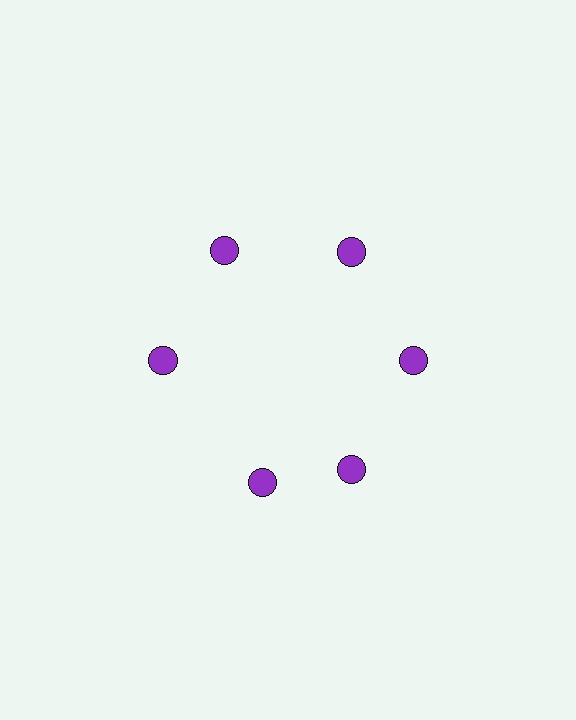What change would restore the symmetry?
The symmetry would be restored by rotating it back into even spacing with its neighbors so that all 6 circles sit at equal angles and equal distance from the center.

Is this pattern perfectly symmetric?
No. The 6 purple circles are arranged in a ring, but one element near the 7 o'clock position is rotated out of alignment along the ring, breaking the 6-fold rotational symmetry.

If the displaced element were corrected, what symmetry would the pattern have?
It would have 6-fold rotational symmetry — the pattern would map onto itself every 60 degrees.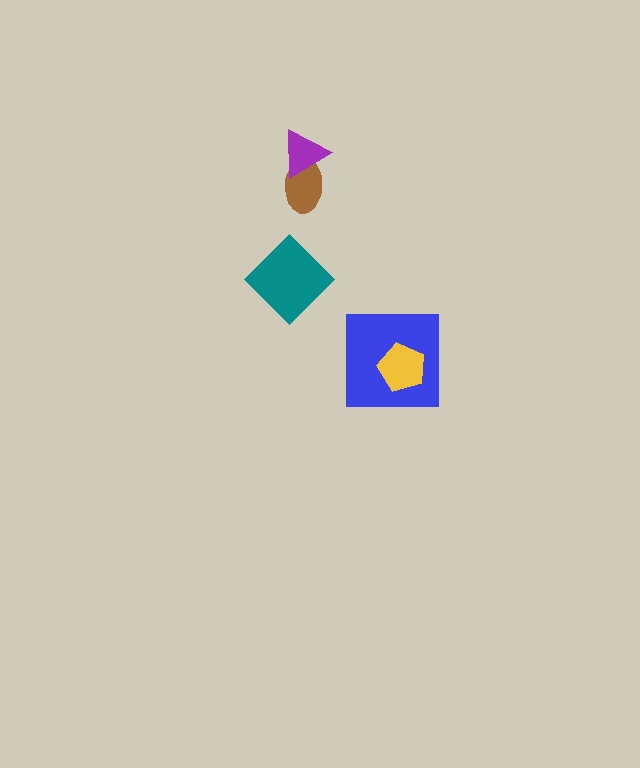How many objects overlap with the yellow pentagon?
1 object overlaps with the yellow pentagon.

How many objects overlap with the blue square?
1 object overlaps with the blue square.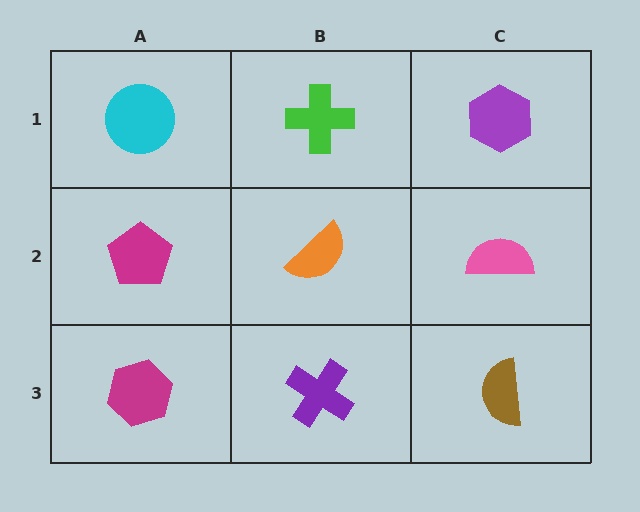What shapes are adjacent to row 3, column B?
An orange semicircle (row 2, column B), a magenta hexagon (row 3, column A), a brown semicircle (row 3, column C).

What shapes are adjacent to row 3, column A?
A magenta pentagon (row 2, column A), a purple cross (row 3, column B).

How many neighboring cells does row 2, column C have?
3.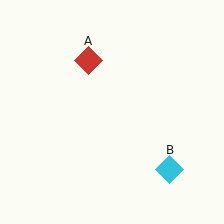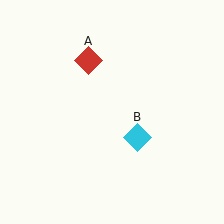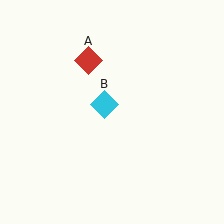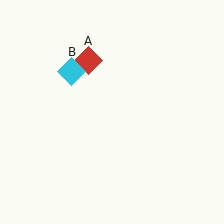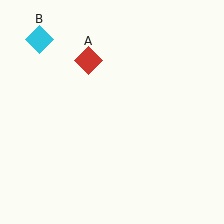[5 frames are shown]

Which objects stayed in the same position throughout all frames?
Red diamond (object A) remained stationary.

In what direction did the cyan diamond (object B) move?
The cyan diamond (object B) moved up and to the left.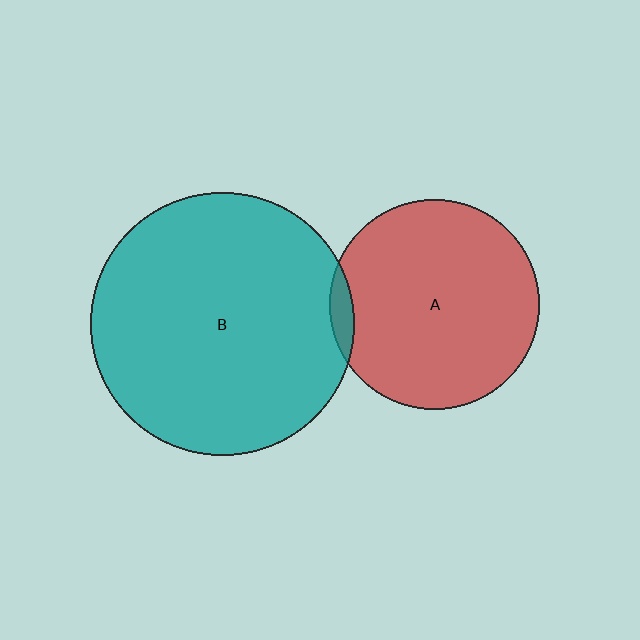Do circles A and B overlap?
Yes.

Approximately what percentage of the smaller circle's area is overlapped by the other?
Approximately 5%.